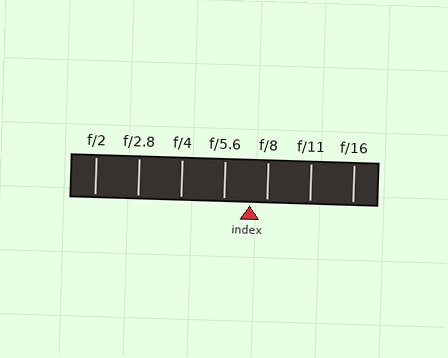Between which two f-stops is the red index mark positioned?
The index mark is between f/5.6 and f/8.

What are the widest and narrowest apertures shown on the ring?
The widest aperture shown is f/2 and the narrowest is f/16.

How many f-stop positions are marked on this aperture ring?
There are 7 f-stop positions marked.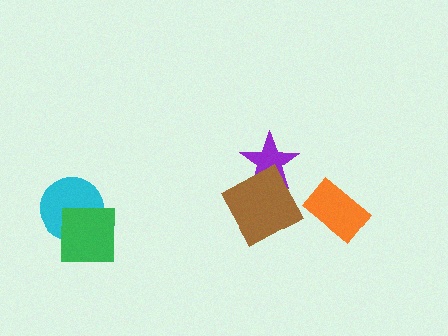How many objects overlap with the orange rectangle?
0 objects overlap with the orange rectangle.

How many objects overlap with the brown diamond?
1 object overlaps with the brown diamond.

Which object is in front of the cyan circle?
The green square is in front of the cyan circle.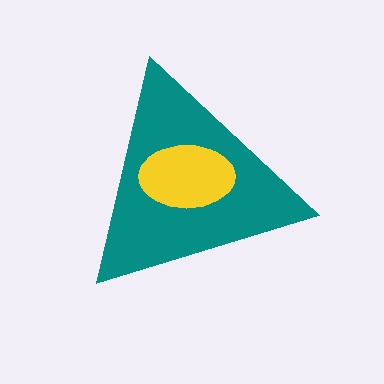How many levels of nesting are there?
2.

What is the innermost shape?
The yellow ellipse.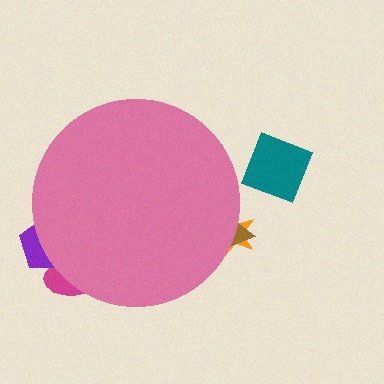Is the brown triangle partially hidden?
Yes, the brown triangle is partially hidden behind the pink circle.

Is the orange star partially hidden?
Yes, the orange star is partially hidden behind the pink circle.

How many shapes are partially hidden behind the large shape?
4 shapes are partially hidden.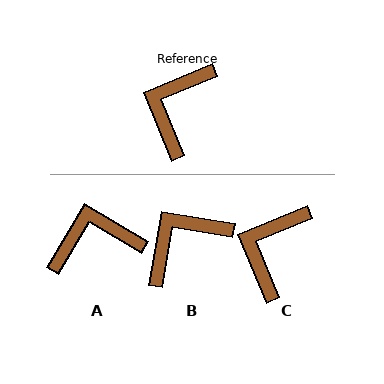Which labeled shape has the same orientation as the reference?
C.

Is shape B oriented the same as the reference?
No, it is off by about 32 degrees.